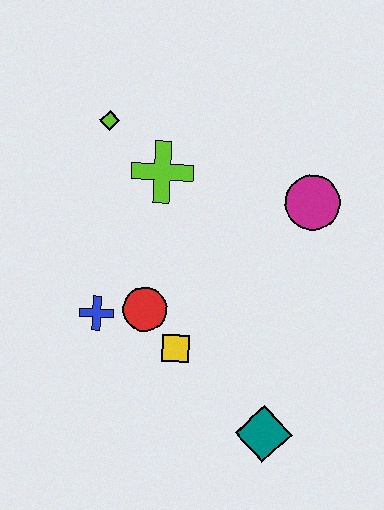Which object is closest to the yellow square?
The red circle is closest to the yellow square.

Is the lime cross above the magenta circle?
Yes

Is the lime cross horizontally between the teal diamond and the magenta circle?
No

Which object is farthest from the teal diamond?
The lime diamond is farthest from the teal diamond.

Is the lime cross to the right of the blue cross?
Yes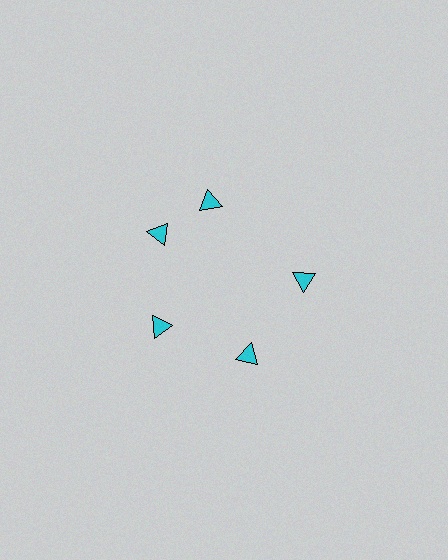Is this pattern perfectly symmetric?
No. The 5 cyan triangles are arranged in a ring, but one element near the 1 o'clock position is rotated out of alignment along the ring, breaking the 5-fold rotational symmetry.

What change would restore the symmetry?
The symmetry would be restored by rotating it back into even spacing with its neighbors so that all 5 triangles sit at equal angles and equal distance from the center.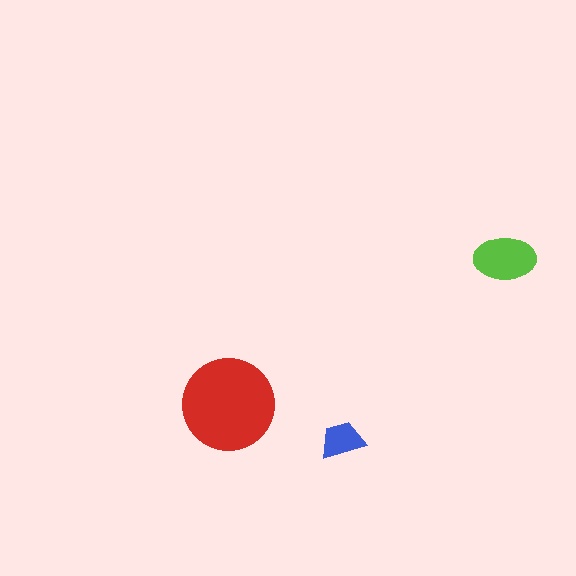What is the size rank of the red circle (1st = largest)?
1st.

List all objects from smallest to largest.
The blue trapezoid, the lime ellipse, the red circle.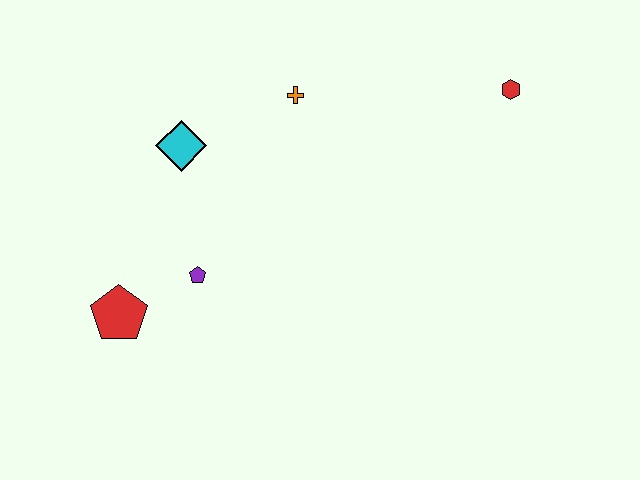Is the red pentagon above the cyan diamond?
No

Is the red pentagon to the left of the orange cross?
Yes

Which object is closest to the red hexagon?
The orange cross is closest to the red hexagon.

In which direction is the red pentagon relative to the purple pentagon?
The red pentagon is to the left of the purple pentagon.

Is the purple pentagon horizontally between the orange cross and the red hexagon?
No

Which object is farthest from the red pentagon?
The red hexagon is farthest from the red pentagon.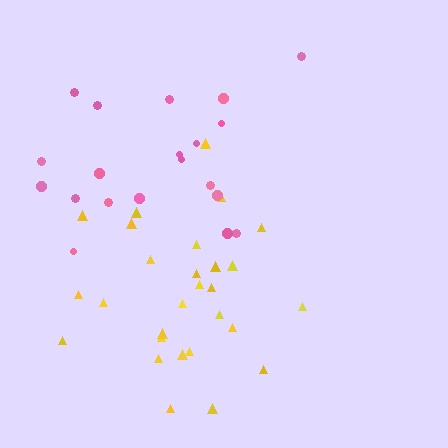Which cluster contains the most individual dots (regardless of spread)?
Yellow (28).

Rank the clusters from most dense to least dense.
yellow, pink.